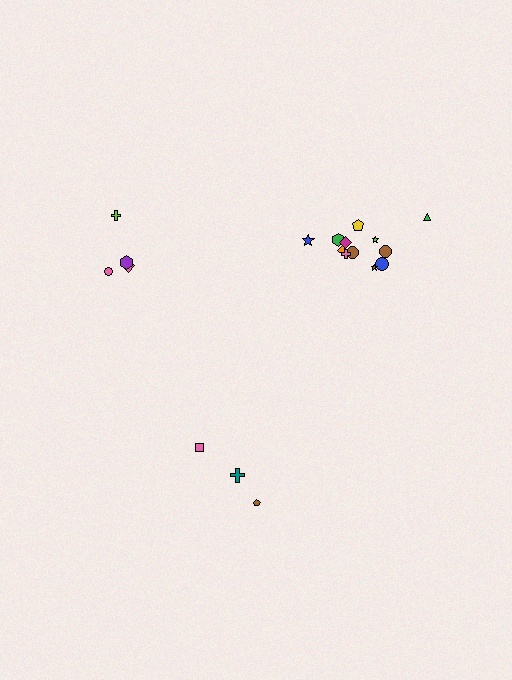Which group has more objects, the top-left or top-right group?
The top-right group.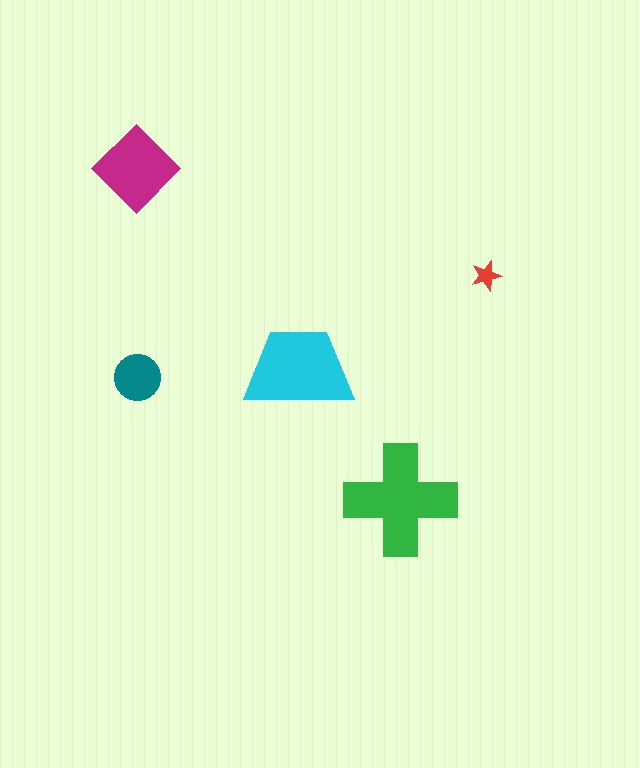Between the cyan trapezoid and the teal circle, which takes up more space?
The cyan trapezoid.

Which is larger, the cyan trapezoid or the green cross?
The green cross.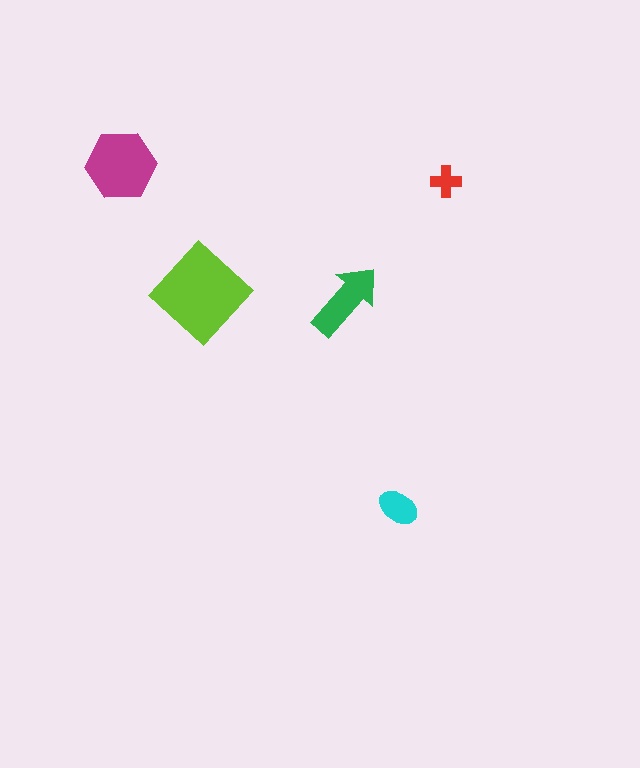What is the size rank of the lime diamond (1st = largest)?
1st.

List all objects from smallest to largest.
The red cross, the cyan ellipse, the green arrow, the magenta hexagon, the lime diamond.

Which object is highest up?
The magenta hexagon is topmost.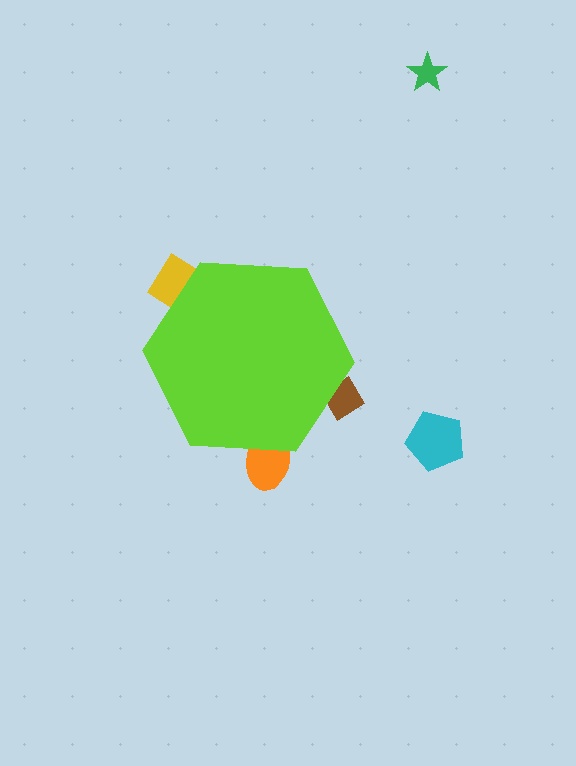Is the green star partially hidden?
No, the green star is fully visible.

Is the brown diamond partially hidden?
Yes, the brown diamond is partially hidden behind the lime hexagon.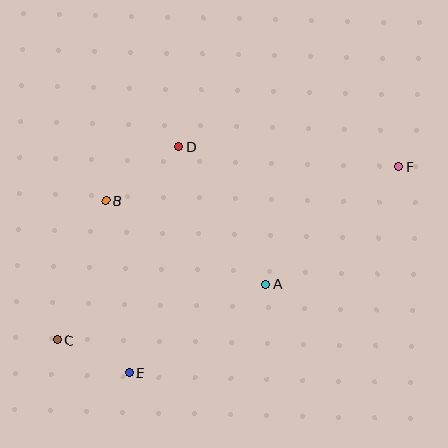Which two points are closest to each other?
Points C and E are closest to each other.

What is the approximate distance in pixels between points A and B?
The distance between A and B is approximately 180 pixels.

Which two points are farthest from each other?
Points C and F are farthest from each other.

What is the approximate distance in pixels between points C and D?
The distance between C and D is approximately 228 pixels.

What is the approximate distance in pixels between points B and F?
The distance between B and F is approximately 295 pixels.